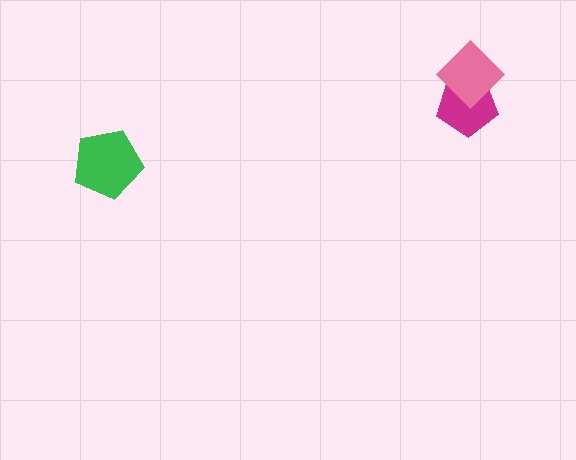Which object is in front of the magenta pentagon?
The pink diamond is in front of the magenta pentagon.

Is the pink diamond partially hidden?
No, no other shape covers it.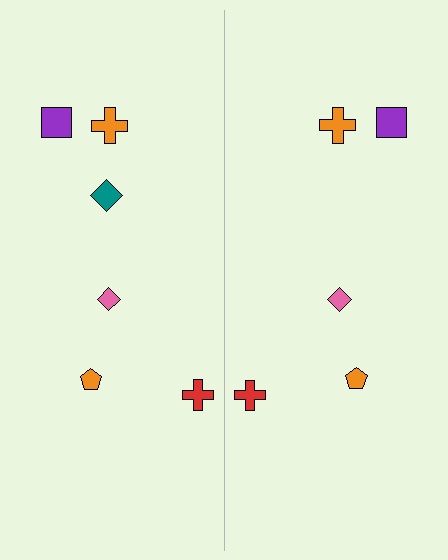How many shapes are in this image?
There are 11 shapes in this image.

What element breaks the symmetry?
A teal diamond is missing from the right side.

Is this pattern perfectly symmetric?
No, the pattern is not perfectly symmetric. A teal diamond is missing from the right side.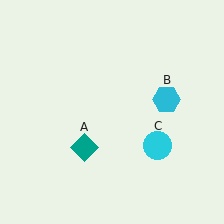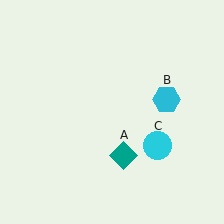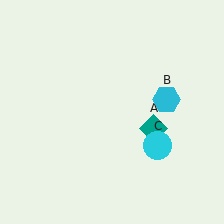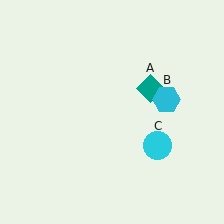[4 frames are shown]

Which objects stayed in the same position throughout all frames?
Cyan hexagon (object B) and cyan circle (object C) remained stationary.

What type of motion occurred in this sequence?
The teal diamond (object A) rotated counterclockwise around the center of the scene.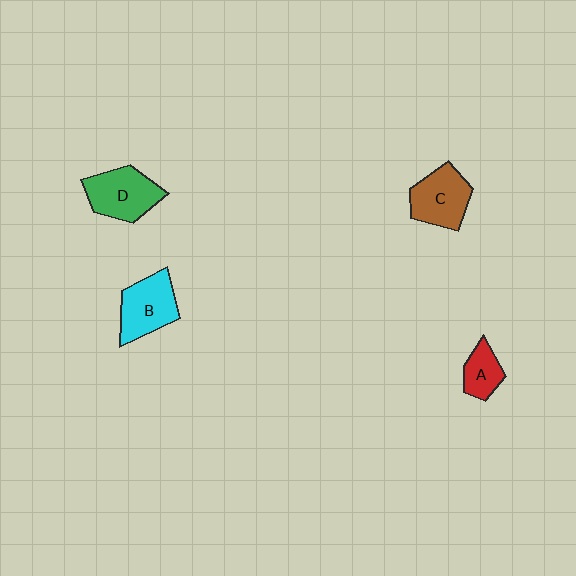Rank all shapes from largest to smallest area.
From largest to smallest: D (green), B (cyan), C (brown), A (red).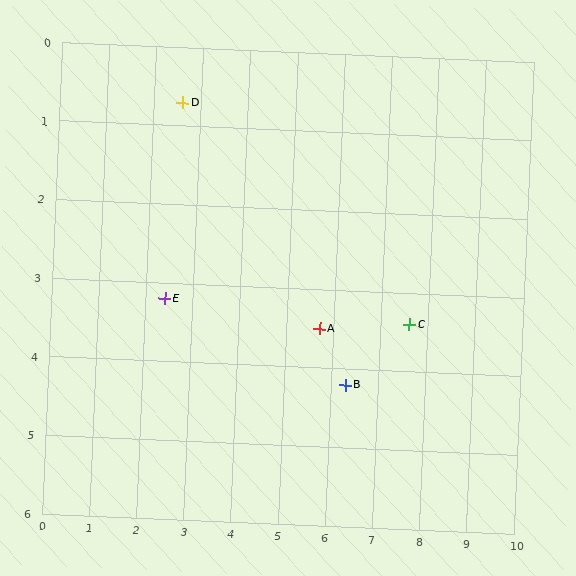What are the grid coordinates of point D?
Point D is at approximately (2.6, 0.7).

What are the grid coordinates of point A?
Point A is at approximately (5.7, 3.5).